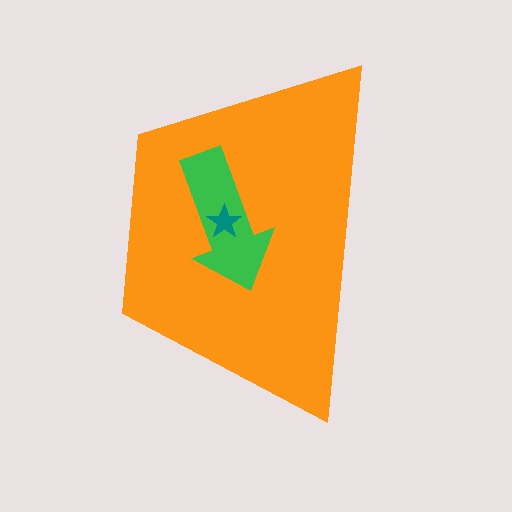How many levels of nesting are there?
3.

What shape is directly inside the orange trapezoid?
The green arrow.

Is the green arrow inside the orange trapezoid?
Yes.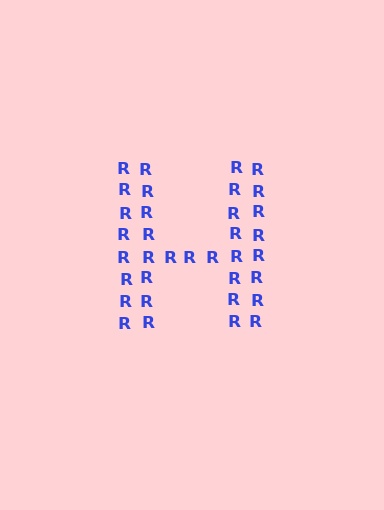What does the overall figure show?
The overall figure shows the letter H.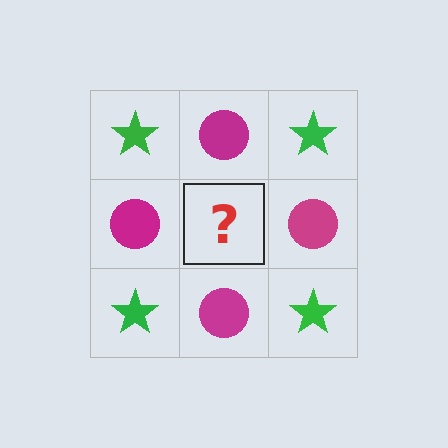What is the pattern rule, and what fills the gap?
The rule is that it alternates green star and magenta circle in a checkerboard pattern. The gap should be filled with a green star.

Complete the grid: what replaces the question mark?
The question mark should be replaced with a green star.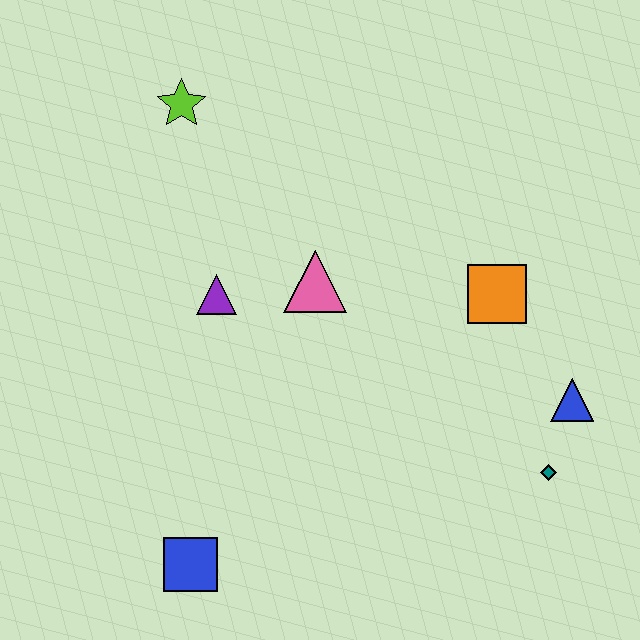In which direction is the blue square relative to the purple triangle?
The blue square is below the purple triangle.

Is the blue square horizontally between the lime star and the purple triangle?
Yes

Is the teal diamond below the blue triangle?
Yes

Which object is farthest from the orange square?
The blue square is farthest from the orange square.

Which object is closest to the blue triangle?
The teal diamond is closest to the blue triangle.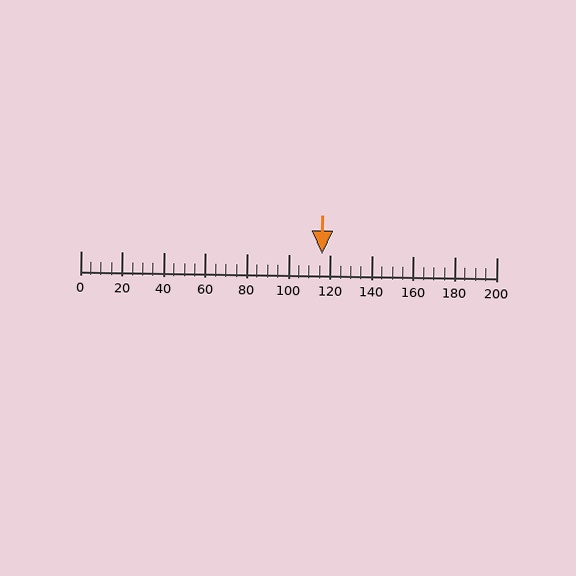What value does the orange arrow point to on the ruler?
The orange arrow points to approximately 116.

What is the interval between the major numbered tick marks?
The major tick marks are spaced 20 units apart.